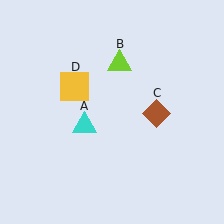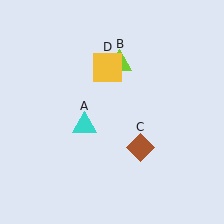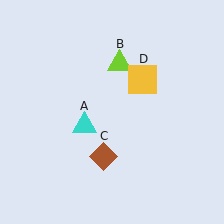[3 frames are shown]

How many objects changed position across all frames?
2 objects changed position: brown diamond (object C), yellow square (object D).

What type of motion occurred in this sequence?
The brown diamond (object C), yellow square (object D) rotated clockwise around the center of the scene.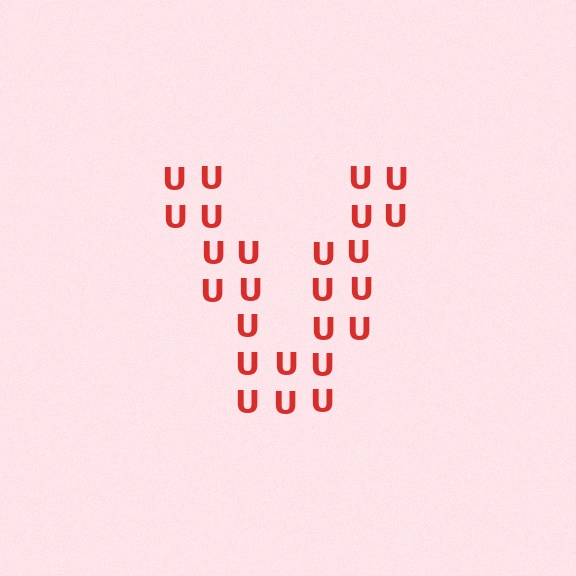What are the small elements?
The small elements are letter U's.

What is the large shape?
The large shape is the letter V.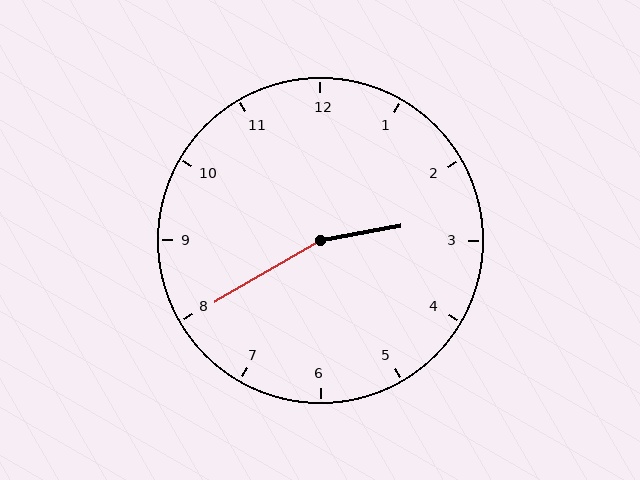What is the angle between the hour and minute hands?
Approximately 160 degrees.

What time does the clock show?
2:40.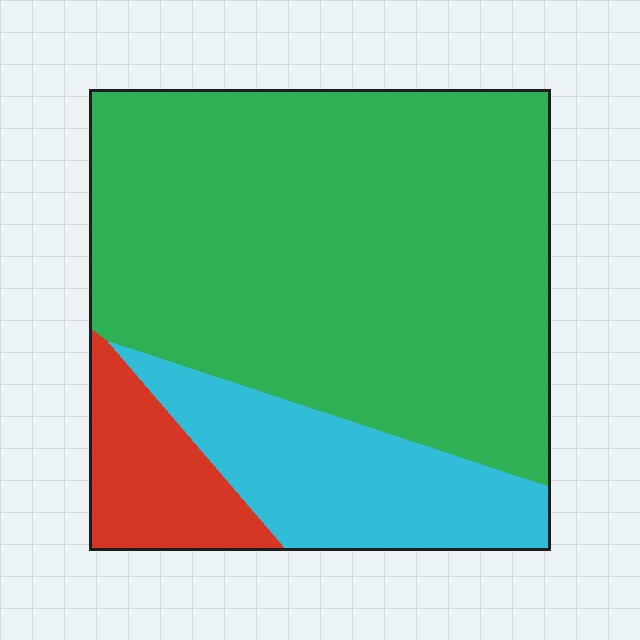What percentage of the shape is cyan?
Cyan covers 20% of the shape.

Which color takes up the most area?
Green, at roughly 70%.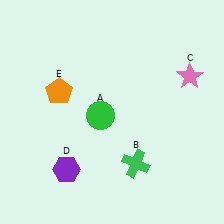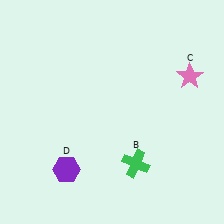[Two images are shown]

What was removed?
The green circle (A), the orange pentagon (E) were removed in Image 2.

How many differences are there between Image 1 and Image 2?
There are 2 differences between the two images.